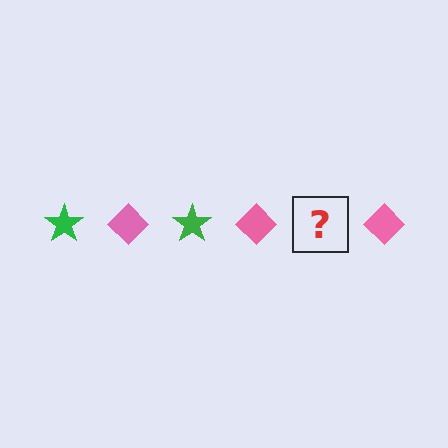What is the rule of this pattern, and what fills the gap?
The rule is that the pattern alternates between green star and pink diamond. The gap should be filled with a green star.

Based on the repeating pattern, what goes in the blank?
The blank should be a green star.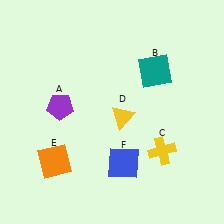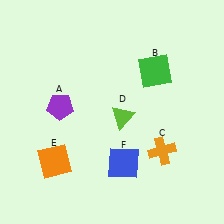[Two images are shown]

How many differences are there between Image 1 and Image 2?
There are 3 differences between the two images.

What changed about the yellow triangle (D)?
In Image 1, D is yellow. In Image 2, it changed to lime.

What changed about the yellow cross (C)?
In Image 1, C is yellow. In Image 2, it changed to orange.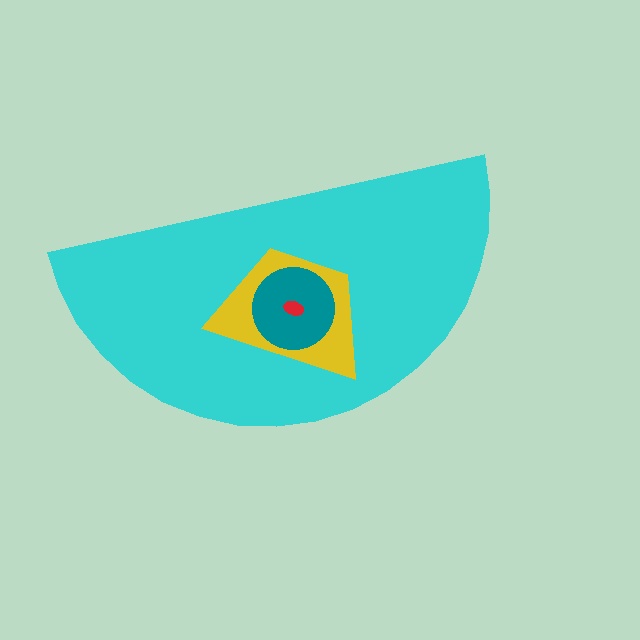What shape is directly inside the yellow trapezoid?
The teal circle.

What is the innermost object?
The red ellipse.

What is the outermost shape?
The cyan semicircle.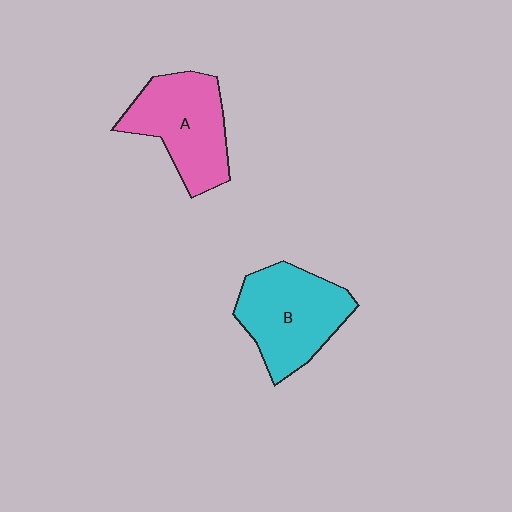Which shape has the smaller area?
Shape A (pink).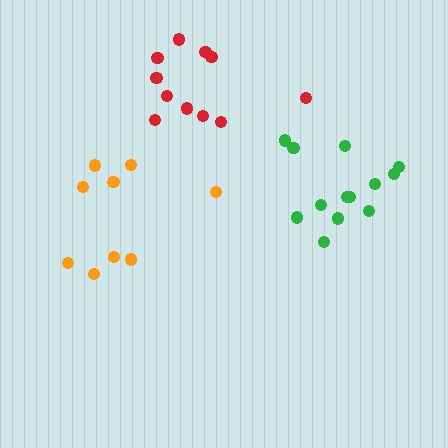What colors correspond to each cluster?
The clusters are colored: orange, red, green.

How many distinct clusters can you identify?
There are 3 distinct clusters.